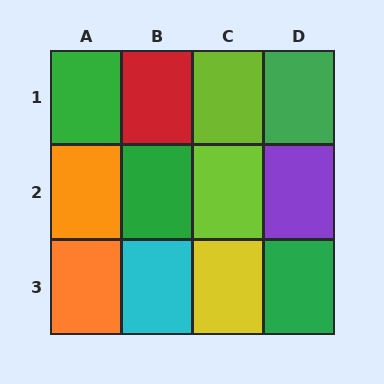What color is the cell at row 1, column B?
Red.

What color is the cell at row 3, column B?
Cyan.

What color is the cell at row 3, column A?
Orange.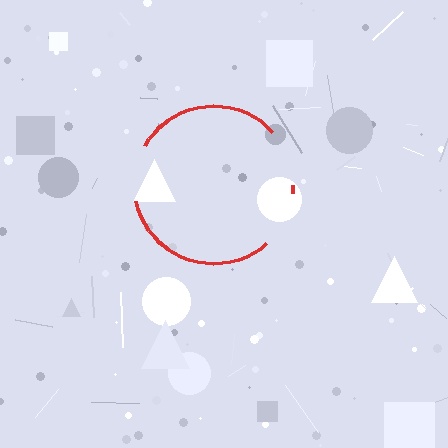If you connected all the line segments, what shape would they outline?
They would outline a circle.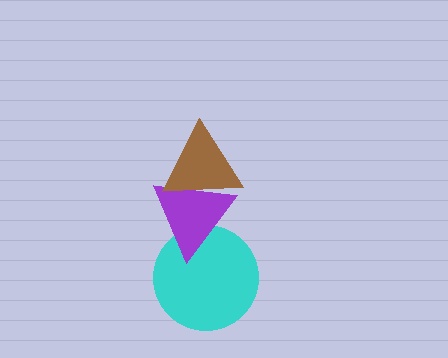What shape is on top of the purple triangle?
The brown triangle is on top of the purple triangle.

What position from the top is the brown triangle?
The brown triangle is 1st from the top.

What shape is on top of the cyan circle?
The purple triangle is on top of the cyan circle.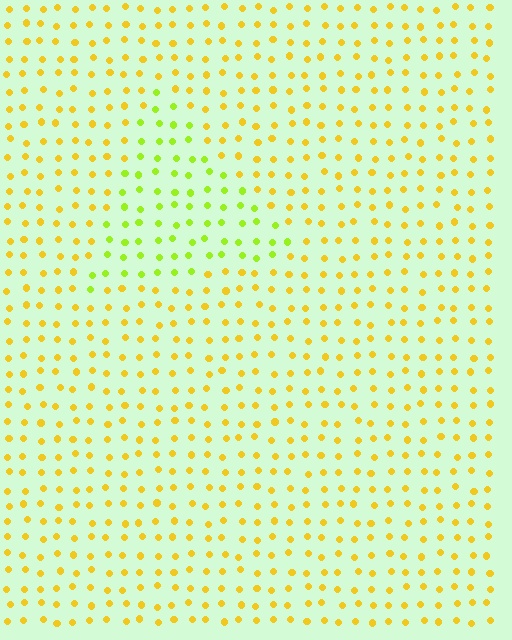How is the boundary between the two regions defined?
The boundary is defined purely by a slight shift in hue (about 38 degrees). Spacing, size, and orientation are identical on both sides.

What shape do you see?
I see a triangle.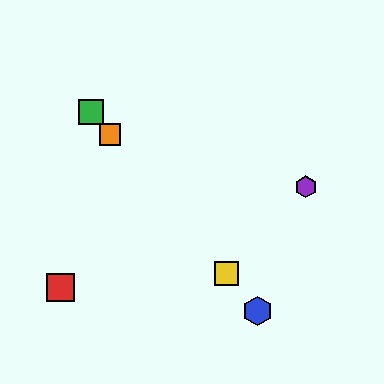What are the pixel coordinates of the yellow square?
The yellow square is at (226, 273).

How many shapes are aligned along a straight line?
4 shapes (the blue hexagon, the green square, the yellow square, the orange square) are aligned along a straight line.